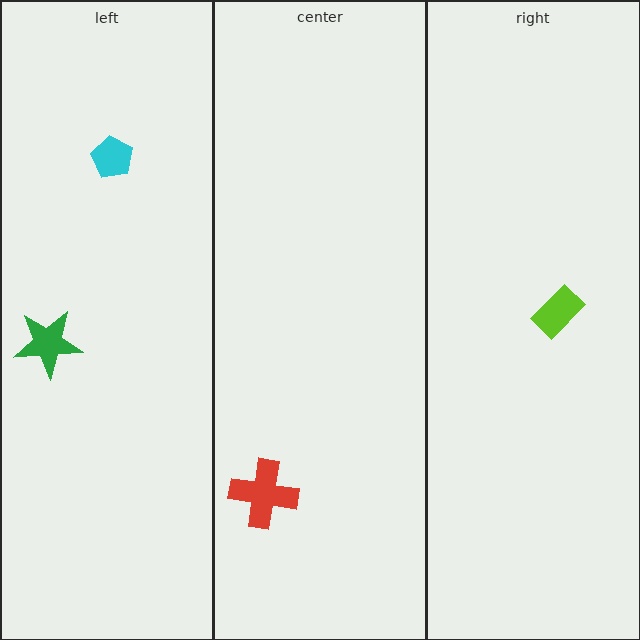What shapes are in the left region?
The green star, the cyan pentagon.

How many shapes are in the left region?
2.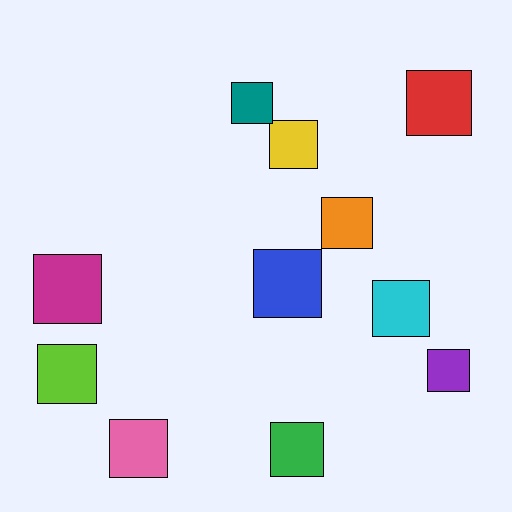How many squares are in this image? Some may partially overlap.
There are 11 squares.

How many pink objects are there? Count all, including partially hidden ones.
There is 1 pink object.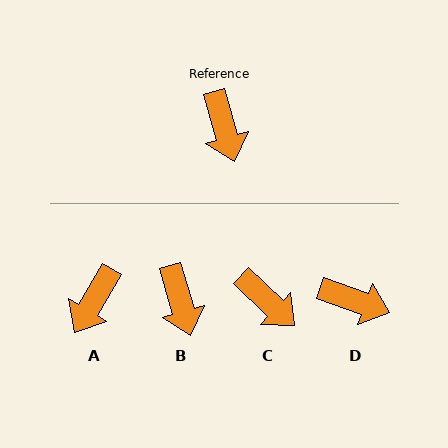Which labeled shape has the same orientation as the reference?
B.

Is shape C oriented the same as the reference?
No, it is off by about 30 degrees.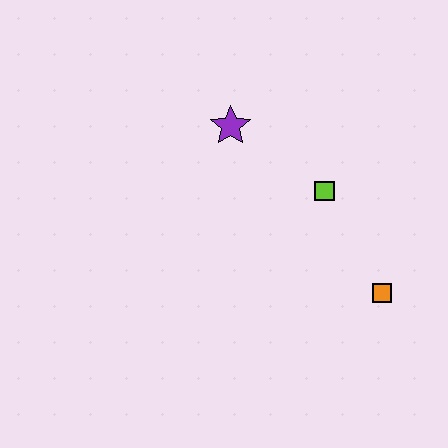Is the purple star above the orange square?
Yes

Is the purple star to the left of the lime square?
Yes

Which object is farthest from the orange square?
The purple star is farthest from the orange square.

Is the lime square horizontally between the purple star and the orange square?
Yes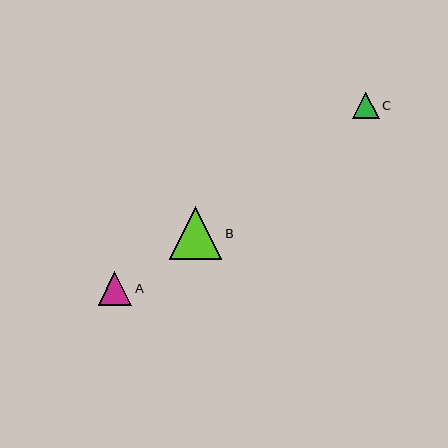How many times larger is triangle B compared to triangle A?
Triangle B is approximately 1.6 times the size of triangle A.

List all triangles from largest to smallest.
From largest to smallest: B, A, C.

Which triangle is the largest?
Triangle B is the largest with a size of approximately 52 pixels.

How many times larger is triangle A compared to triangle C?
Triangle A is approximately 1.3 times the size of triangle C.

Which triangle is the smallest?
Triangle C is the smallest with a size of approximately 27 pixels.